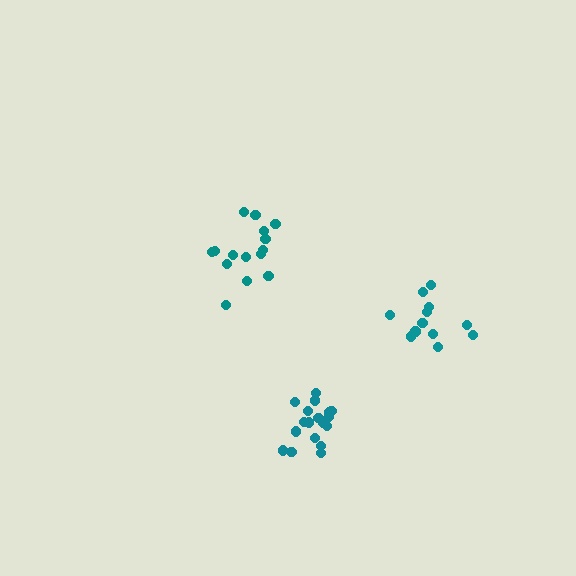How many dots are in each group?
Group 1: 16 dots, Group 2: 18 dots, Group 3: 12 dots (46 total).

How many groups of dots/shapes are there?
There are 3 groups.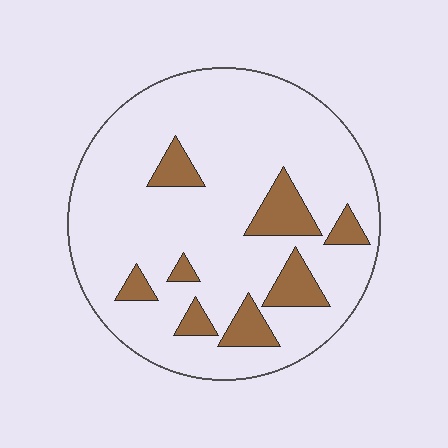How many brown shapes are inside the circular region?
8.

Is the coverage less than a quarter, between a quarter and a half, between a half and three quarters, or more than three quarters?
Less than a quarter.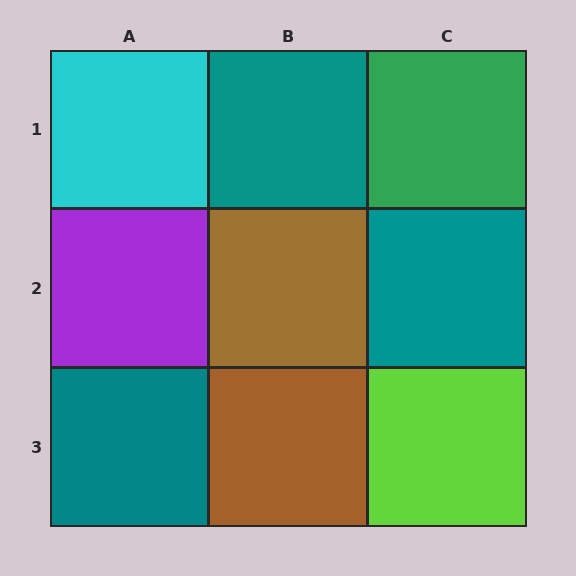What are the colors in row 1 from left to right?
Cyan, teal, green.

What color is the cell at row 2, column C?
Teal.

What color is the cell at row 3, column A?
Teal.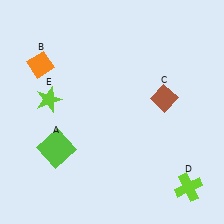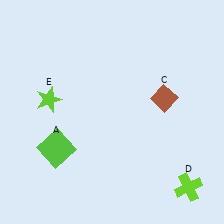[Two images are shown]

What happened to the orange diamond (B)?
The orange diamond (B) was removed in Image 2. It was in the top-left area of Image 1.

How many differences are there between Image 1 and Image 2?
There is 1 difference between the two images.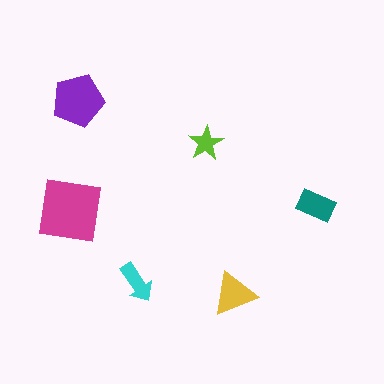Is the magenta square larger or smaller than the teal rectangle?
Larger.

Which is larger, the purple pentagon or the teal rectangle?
The purple pentagon.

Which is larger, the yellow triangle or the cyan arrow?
The yellow triangle.